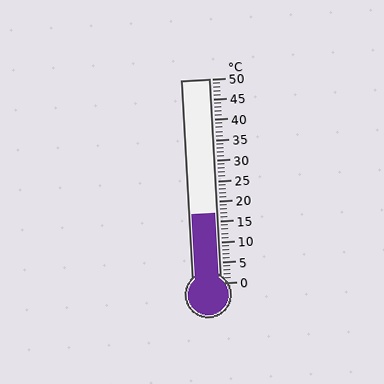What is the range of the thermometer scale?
The thermometer scale ranges from 0°C to 50°C.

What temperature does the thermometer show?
The thermometer shows approximately 17°C.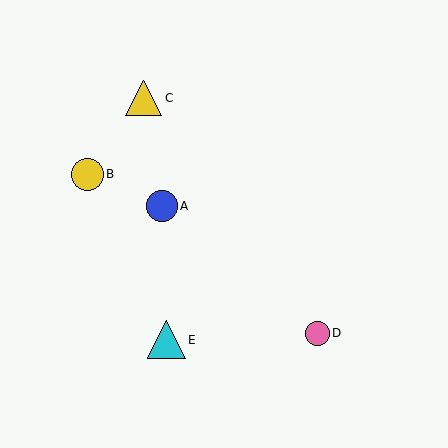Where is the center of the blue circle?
The center of the blue circle is at (162, 206).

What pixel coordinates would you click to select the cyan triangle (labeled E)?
Click at (166, 340) to select the cyan triangle E.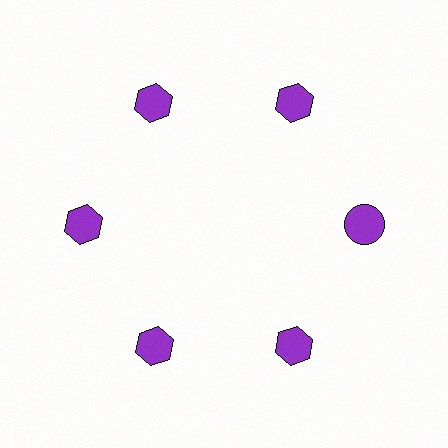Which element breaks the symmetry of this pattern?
The purple circle at roughly the 3 o'clock position breaks the symmetry. All other shapes are purple hexagons.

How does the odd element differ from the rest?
It has a different shape: circle instead of hexagon.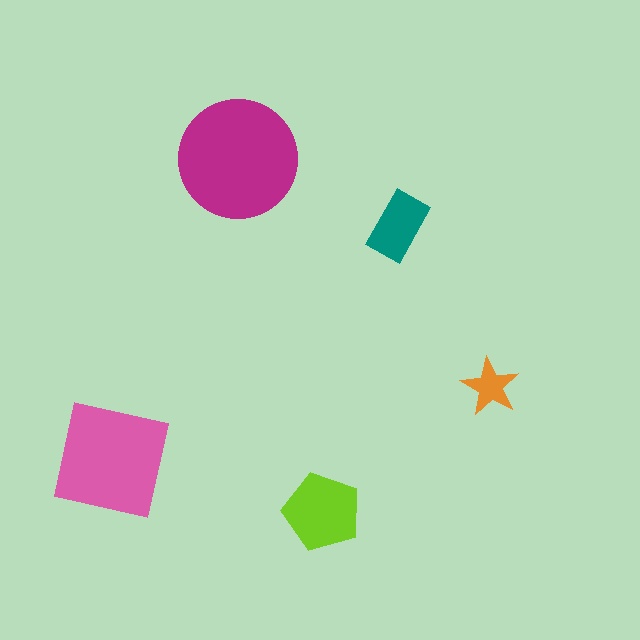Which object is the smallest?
The orange star.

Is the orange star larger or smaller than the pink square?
Smaller.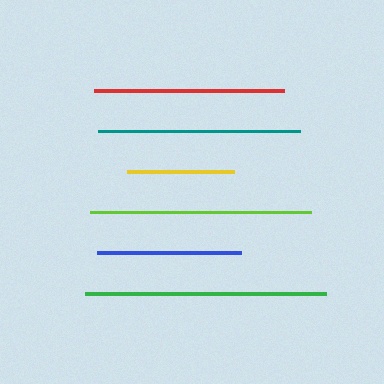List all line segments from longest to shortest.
From longest to shortest: green, lime, teal, red, blue, yellow.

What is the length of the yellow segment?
The yellow segment is approximately 107 pixels long.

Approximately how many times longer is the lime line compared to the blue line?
The lime line is approximately 1.5 times the length of the blue line.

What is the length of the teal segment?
The teal segment is approximately 201 pixels long.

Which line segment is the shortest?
The yellow line is the shortest at approximately 107 pixels.